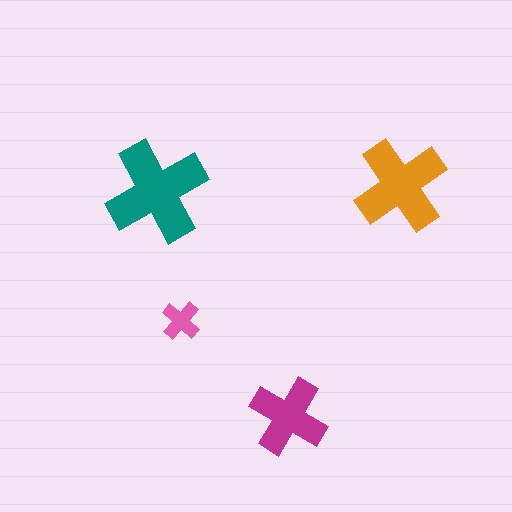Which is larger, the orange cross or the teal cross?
The teal one.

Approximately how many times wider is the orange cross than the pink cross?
About 2.5 times wider.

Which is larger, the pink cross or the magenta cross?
The magenta one.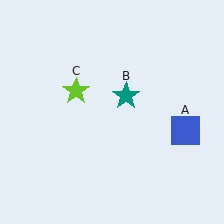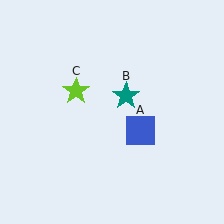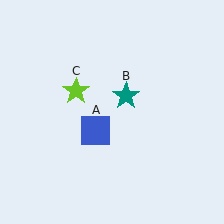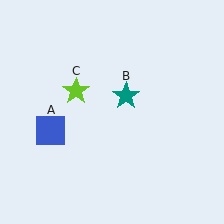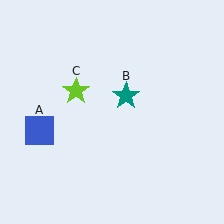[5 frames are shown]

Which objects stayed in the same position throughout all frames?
Teal star (object B) and lime star (object C) remained stationary.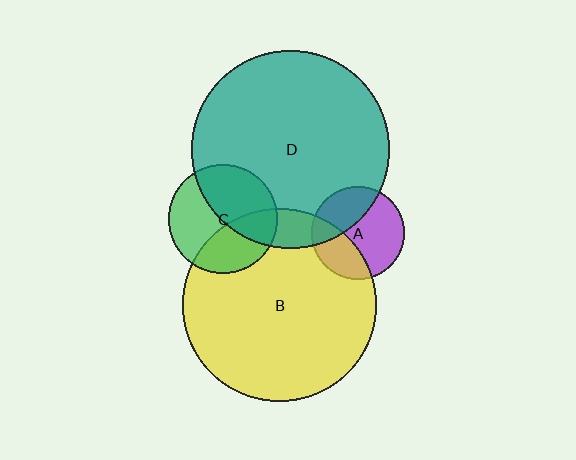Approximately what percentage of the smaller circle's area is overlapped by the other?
Approximately 35%.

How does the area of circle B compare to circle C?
Approximately 3.1 times.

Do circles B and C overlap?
Yes.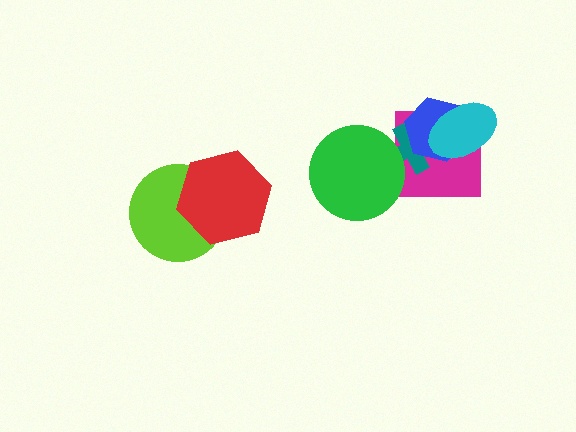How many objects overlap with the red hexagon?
1 object overlaps with the red hexagon.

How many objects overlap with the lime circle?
1 object overlaps with the lime circle.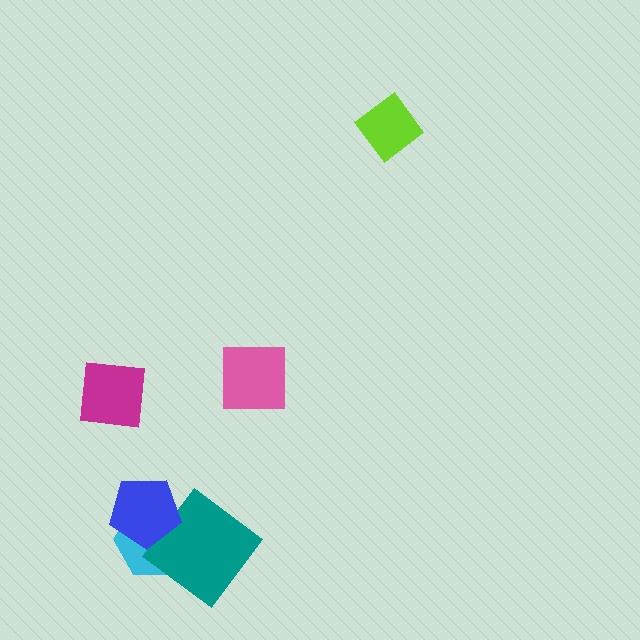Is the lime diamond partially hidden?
No, no other shape covers it.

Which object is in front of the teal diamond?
The blue pentagon is in front of the teal diamond.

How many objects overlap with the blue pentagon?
2 objects overlap with the blue pentagon.